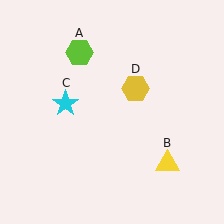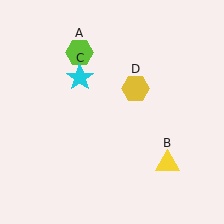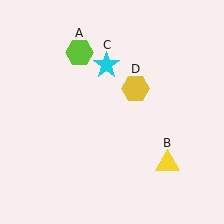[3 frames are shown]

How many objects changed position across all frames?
1 object changed position: cyan star (object C).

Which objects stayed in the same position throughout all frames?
Lime hexagon (object A) and yellow triangle (object B) and yellow hexagon (object D) remained stationary.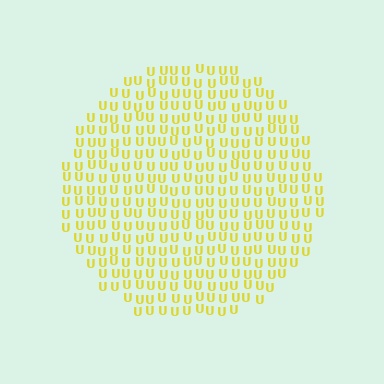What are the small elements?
The small elements are letter U's.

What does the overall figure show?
The overall figure shows a circle.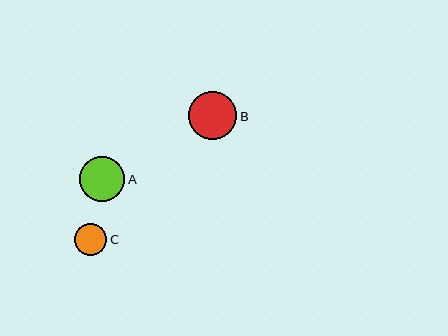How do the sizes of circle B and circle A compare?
Circle B and circle A are approximately the same size.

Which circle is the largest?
Circle B is the largest with a size of approximately 48 pixels.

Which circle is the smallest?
Circle C is the smallest with a size of approximately 32 pixels.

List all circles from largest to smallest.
From largest to smallest: B, A, C.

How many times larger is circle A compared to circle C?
Circle A is approximately 1.4 times the size of circle C.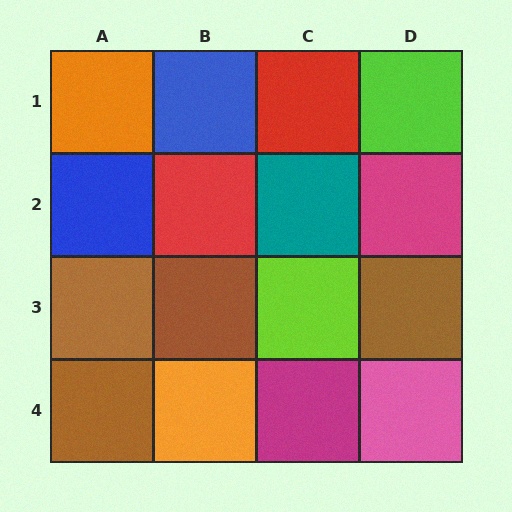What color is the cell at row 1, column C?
Red.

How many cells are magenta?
2 cells are magenta.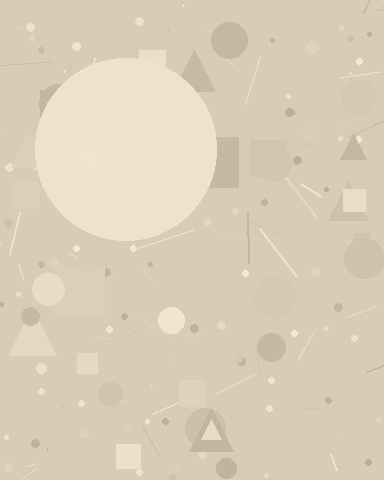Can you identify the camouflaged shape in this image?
The camouflaged shape is a circle.